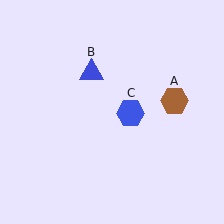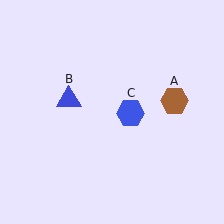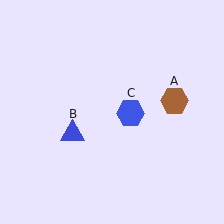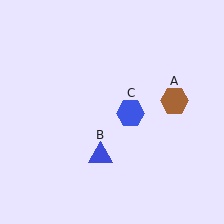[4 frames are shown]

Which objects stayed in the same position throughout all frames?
Brown hexagon (object A) and blue hexagon (object C) remained stationary.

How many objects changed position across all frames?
1 object changed position: blue triangle (object B).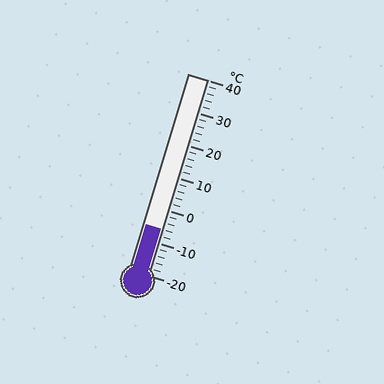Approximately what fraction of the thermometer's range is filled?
The thermometer is filled to approximately 25% of its range.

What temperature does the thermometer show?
The thermometer shows approximately -6°C.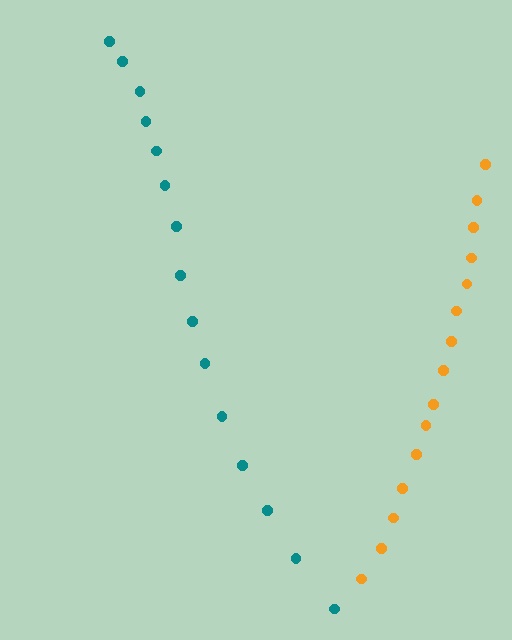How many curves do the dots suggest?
There are 2 distinct paths.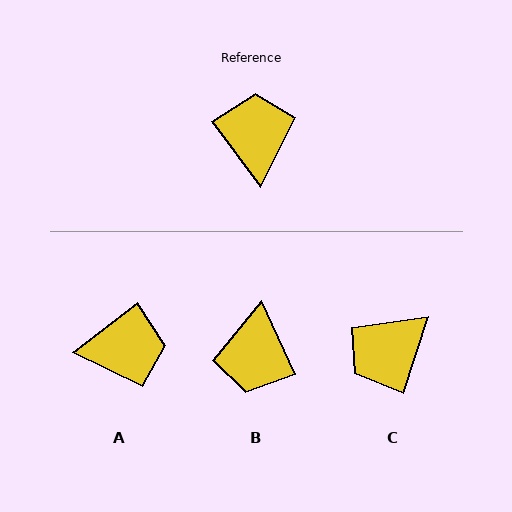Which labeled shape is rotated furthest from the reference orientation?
B, about 167 degrees away.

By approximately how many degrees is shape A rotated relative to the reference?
Approximately 89 degrees clockwise.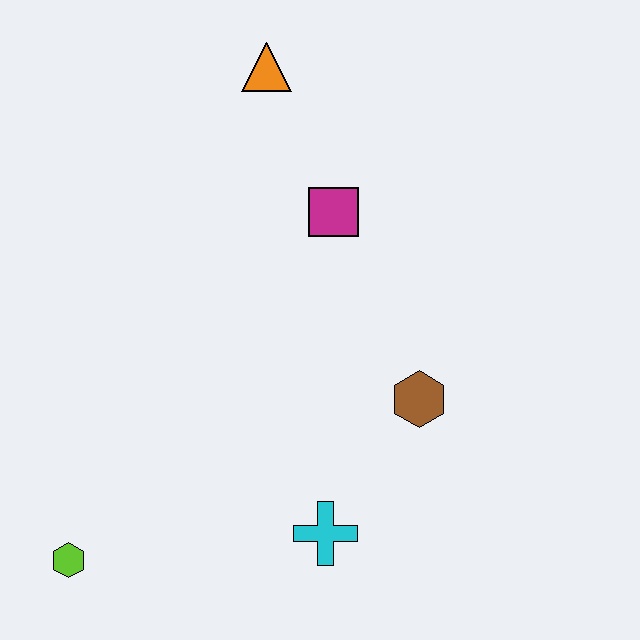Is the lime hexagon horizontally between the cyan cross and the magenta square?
No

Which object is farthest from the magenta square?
The lime hexagon is farthest from the magenta square.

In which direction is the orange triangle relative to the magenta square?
The orange triangle is above the magenta square.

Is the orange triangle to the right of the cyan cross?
No